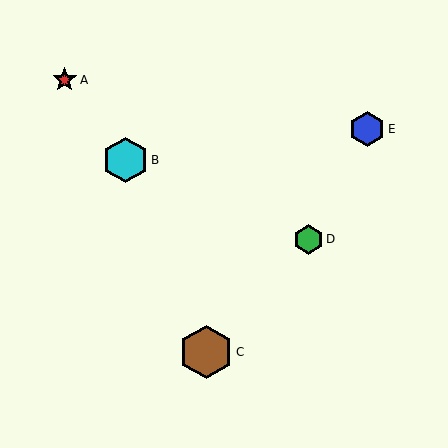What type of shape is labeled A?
Shape A is a red star.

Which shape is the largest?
The brown hexagon (labeled C) is the largest.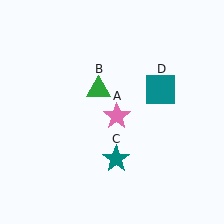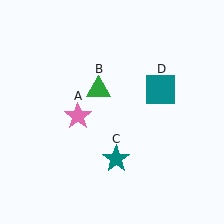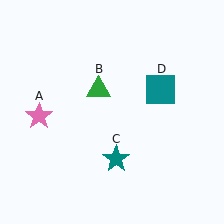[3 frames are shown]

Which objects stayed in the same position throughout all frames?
Green triangle (object B) and teal star (object C) and teal square (object D) remained stationary.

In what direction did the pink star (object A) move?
The pink star (object A) moved left.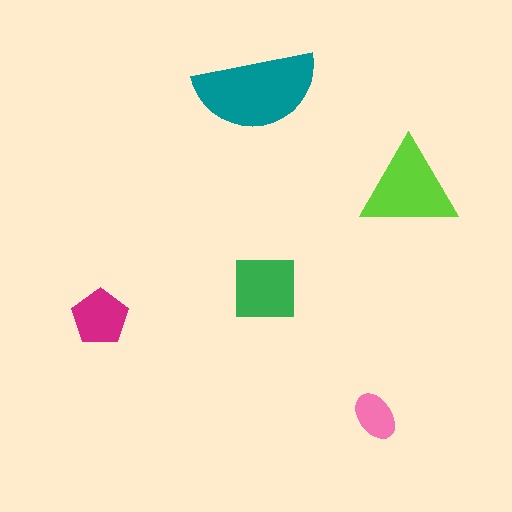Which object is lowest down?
The pink ellipse is bottommost.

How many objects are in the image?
There are 5 objects in the image.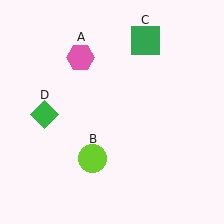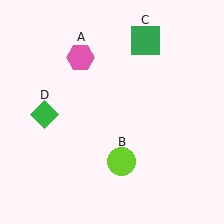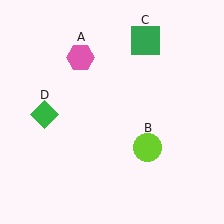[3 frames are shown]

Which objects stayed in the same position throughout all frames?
Pink hexagon (object A) and green square (object C) and green diamond (object D) remained stationary.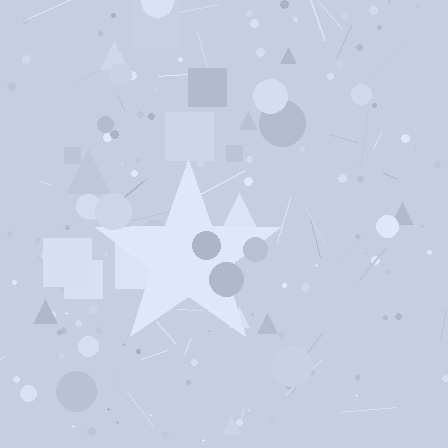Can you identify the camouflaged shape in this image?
The camouflaged shape is a star.